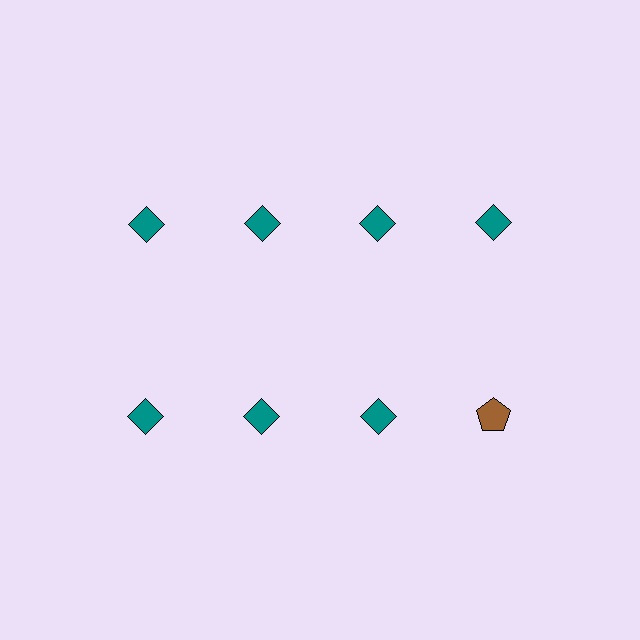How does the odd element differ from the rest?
It differs in both color (brown instead of teal) and shape (pentagon instead of diamond).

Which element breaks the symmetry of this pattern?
The brown pentagon in the second row, second from right column breaks the symmetry. All other shapes are teal diamonds.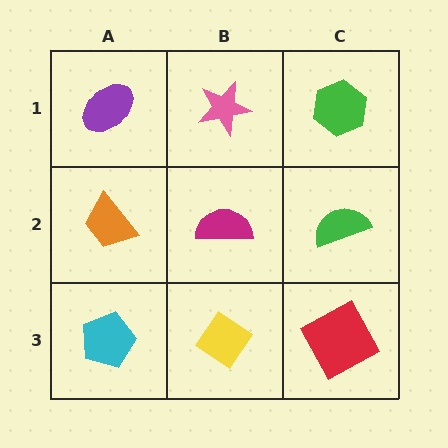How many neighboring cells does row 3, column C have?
2.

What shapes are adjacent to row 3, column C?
A green semicircle (row 2, column C), a yellow diamond (row 3, column B).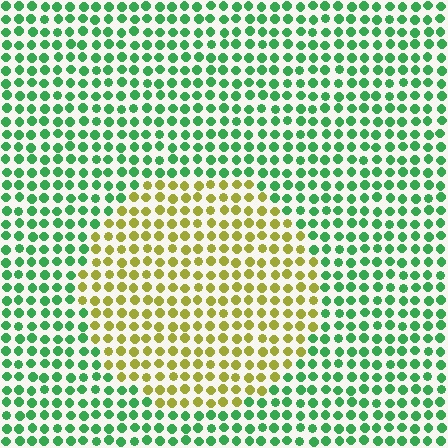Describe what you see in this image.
The image is filled with small green elements in a uniform arrangement. A circle-shaped region is visible where the elements are tinted to a slightly different hue, forming a subtle color boundary.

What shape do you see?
I see a circle.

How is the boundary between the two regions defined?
The boundary is defined purely by a slight shift in hue (about 68 degrees). Spacing, size, and orientation are identical on both sides.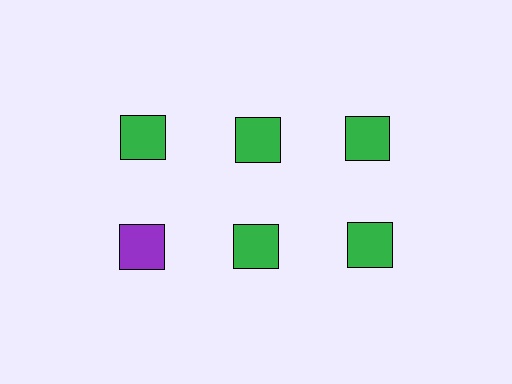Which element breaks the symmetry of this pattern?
The purple square in the second row, leftmost column breaks the symmetry. All other shapes are green squares.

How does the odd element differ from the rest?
It has a different color: purple instead of green.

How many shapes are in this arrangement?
There are 6 shapes arranged in a grid pattern.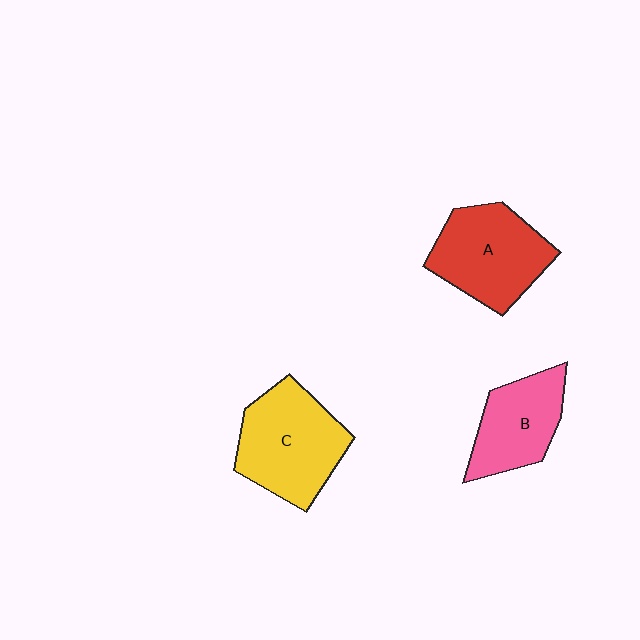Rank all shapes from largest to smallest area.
From largest to smallest: C (yellow), A (red), B (pink).